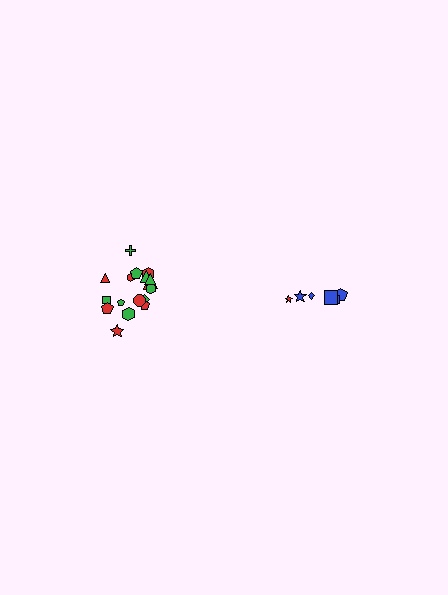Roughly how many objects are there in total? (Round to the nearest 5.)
Roughly 25 objects in total.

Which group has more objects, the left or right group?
The left group.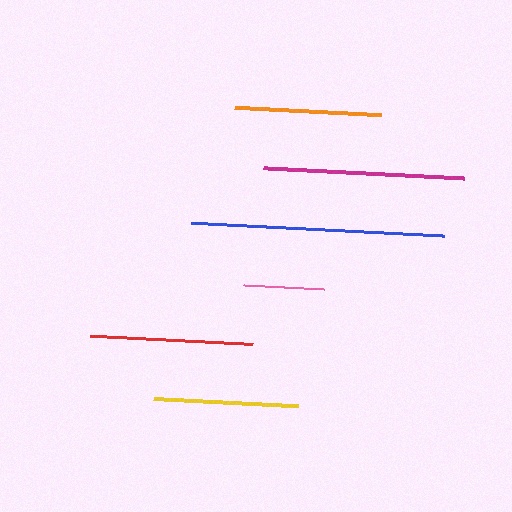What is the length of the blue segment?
The blue segment is approximately 254 pixels long.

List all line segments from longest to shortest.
From longest to shortest: blue, magenta, red, orange, yellow, pink.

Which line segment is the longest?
The blue line is the longest at approximately 254 pixels.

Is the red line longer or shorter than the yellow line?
The red line is longer than the yellow line.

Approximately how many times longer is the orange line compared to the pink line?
The orange line is approximately 1.8 times the length of the pink line.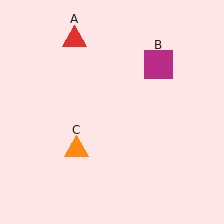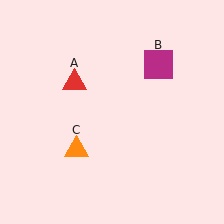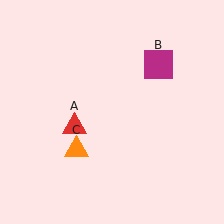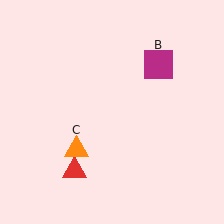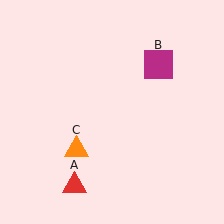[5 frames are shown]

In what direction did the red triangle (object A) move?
The red triangle (object A) moved down.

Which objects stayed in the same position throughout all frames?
Magenta square (object B) and orange triangle (object C) remained stationary.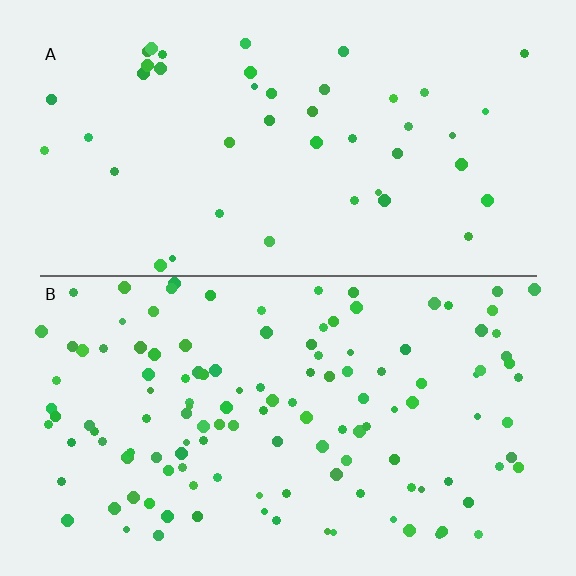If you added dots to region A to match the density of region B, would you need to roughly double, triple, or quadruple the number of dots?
Approximately triple.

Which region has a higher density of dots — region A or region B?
B (the bottom).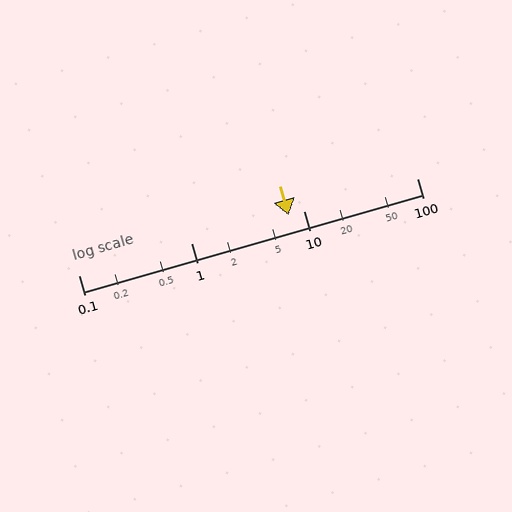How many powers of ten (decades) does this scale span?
The scale spans 3 decades, from 0.1 to 100.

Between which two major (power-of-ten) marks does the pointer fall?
The pointer is between 1 and 10.